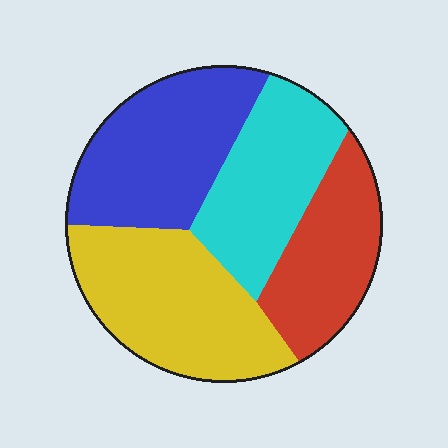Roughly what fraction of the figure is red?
Red covers 20% of the figure.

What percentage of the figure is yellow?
Yellow covers 30% of the figure.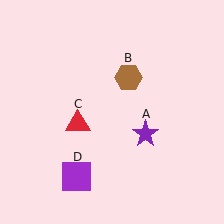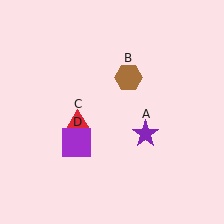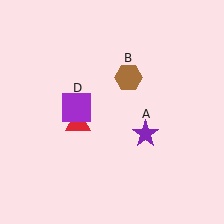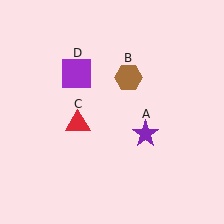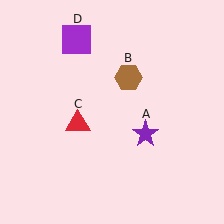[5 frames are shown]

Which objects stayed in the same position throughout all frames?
Purple star (object A) and brown hexagon (object B) and red triangle (object C) remained stationary.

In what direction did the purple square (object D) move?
The purple square (object D) moved up.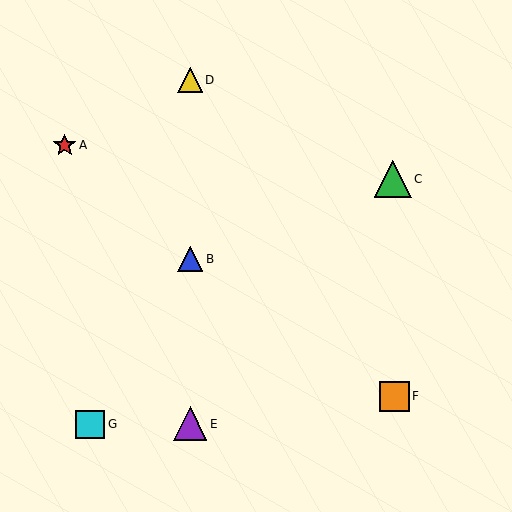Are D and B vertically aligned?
Yes, both are at x≈190.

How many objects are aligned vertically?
3 objects (B, D, E) are aligned vertically.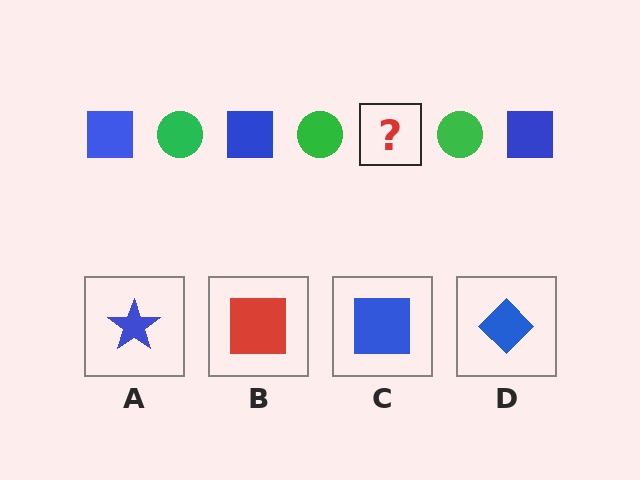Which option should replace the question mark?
Option C.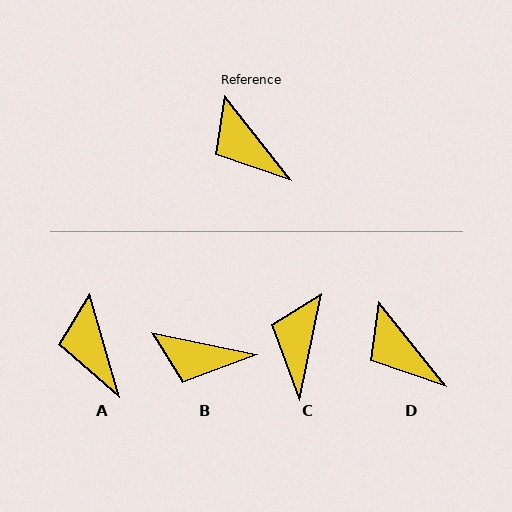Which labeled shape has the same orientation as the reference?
D.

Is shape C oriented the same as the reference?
No, it is off by about 50 degrees.